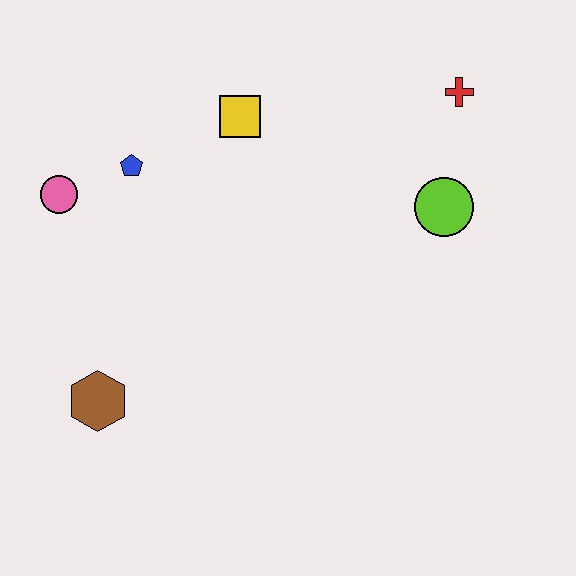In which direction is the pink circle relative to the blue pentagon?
The pink circle is to the left of the blue pentagon.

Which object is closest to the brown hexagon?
The pink circle is closest to the brown hexagon.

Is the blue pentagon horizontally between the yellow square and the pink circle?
Yes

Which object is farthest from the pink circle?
The red cross is farthest from the pink circle.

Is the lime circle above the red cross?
No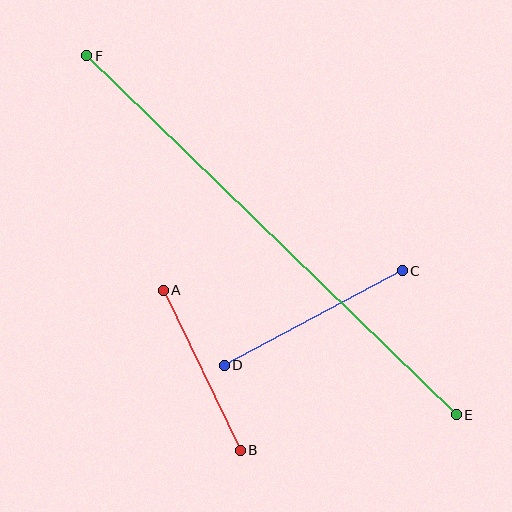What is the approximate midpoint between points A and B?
The midpoint is at approximately (202, 370) pixels.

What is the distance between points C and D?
The distance is approximately 202 pixels.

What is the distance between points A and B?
The distance is approximately 178 pixels.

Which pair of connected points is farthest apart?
Points E and F are farthest apart.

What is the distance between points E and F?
The distance is approximately 515 pixels.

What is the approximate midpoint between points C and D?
The midpoint is at approximately (313, 318) pixels.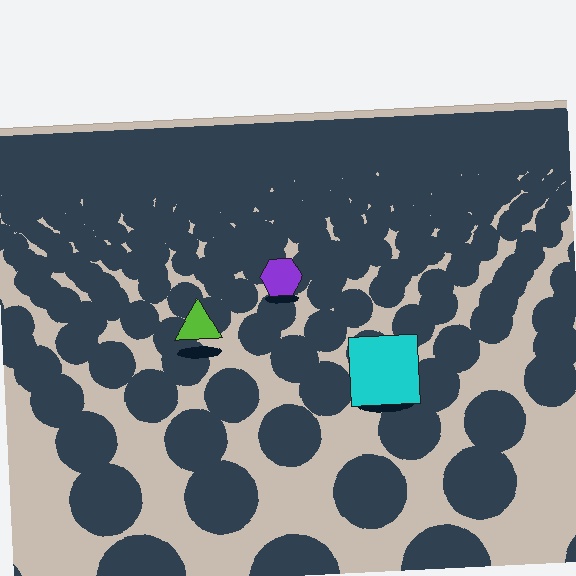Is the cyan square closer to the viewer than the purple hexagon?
Yes. The cyan square is closer — you can tell from the texture gradient: the ground texture is coarser near it.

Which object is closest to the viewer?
The cyan square is closest. The texture marks near it are larger and more spread out.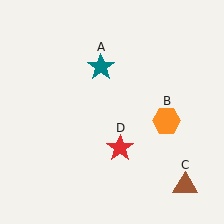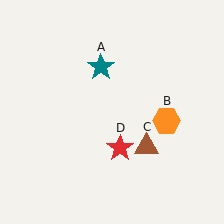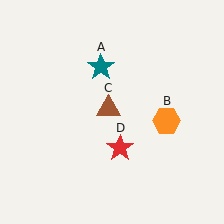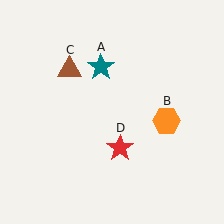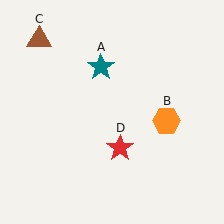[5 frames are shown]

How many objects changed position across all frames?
1 object changed position: brown triangle (object C).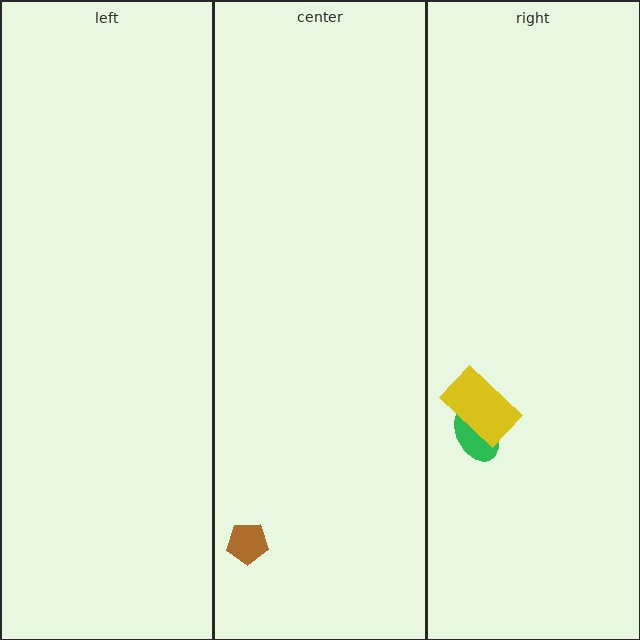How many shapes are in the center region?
1.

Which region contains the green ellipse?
The right region.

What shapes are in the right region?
The green ellipse, the yellow rectangle.